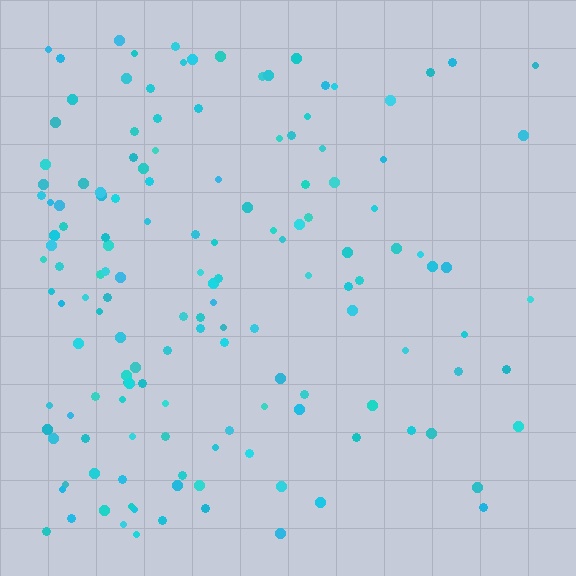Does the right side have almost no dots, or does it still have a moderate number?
Still a moderate number, just noticeably fewer than the left.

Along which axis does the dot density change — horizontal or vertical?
Horizontal.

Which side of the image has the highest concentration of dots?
The left.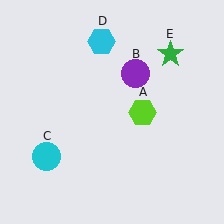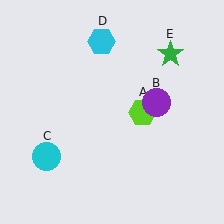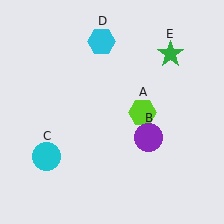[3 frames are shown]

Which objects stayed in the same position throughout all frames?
Lime hexagon (object A) and cyan circle (object C) and cyan hexagon (object D) and green star (object E) remained stationary.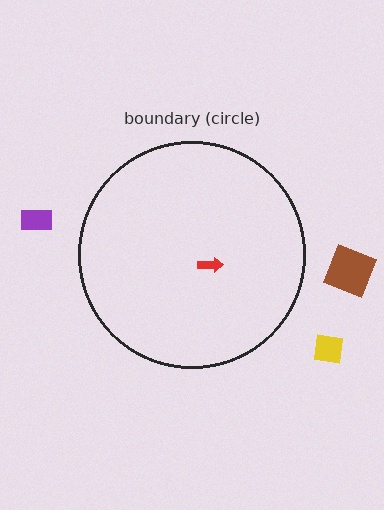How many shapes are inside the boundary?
1 inside, 3 outside.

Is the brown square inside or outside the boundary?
Outside.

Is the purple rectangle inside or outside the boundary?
Outside.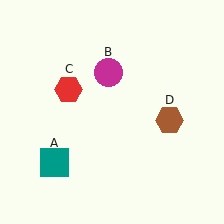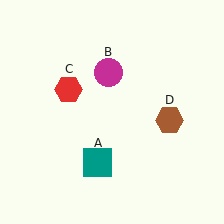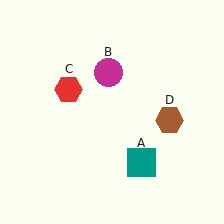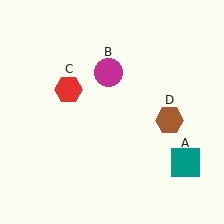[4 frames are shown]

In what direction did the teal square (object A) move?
The teal square (object A) moved right.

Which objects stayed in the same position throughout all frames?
Magenta circle (object B) and red hexagon (object C) and brown hexagon (object D) remained stationary.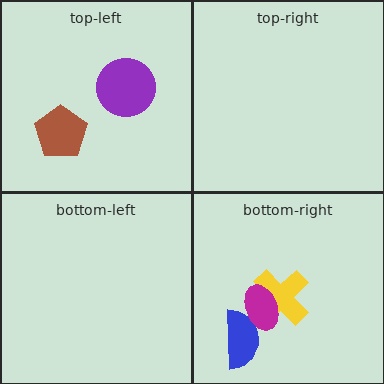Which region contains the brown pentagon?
The top-left region.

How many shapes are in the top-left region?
2.